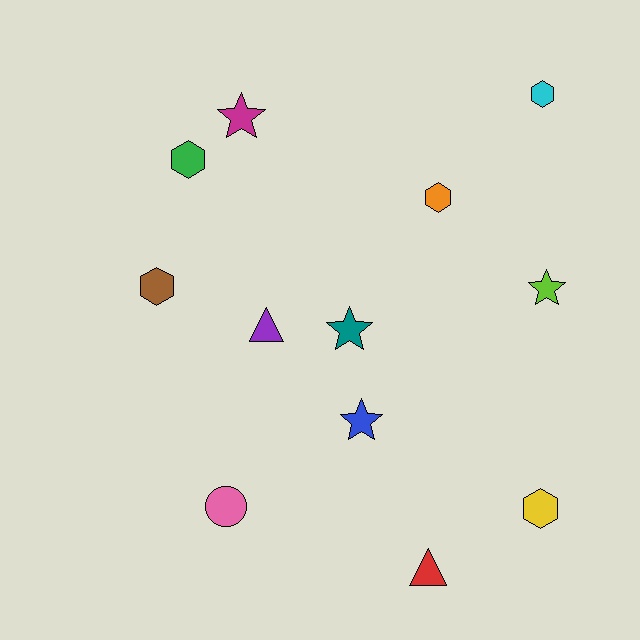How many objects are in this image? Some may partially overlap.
There are 12 objects.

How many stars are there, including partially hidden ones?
There are 4 stars.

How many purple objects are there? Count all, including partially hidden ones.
There is 1 purple object.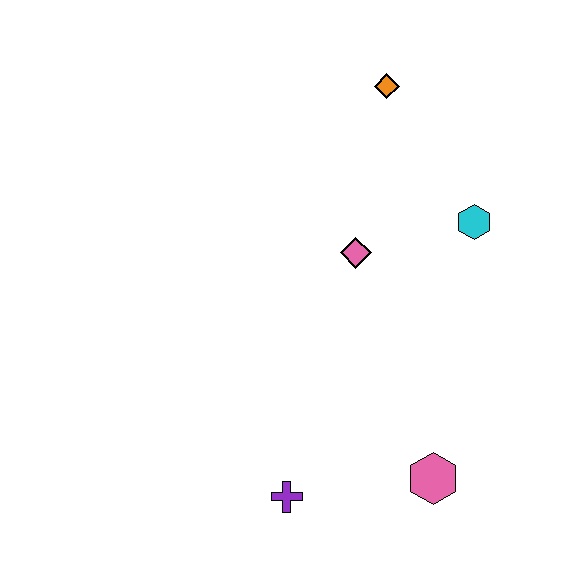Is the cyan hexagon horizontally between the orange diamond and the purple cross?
No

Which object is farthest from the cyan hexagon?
The purple cross is farthest from the cyan hexagon.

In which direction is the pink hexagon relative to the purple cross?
The pink hexagon is to the right of the purple cross.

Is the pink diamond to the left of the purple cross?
No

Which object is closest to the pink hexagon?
The purple cross is closest to the pink hexagon.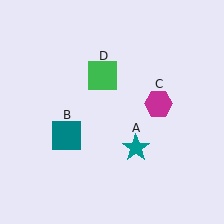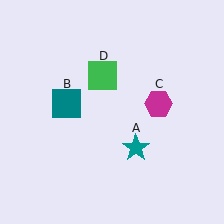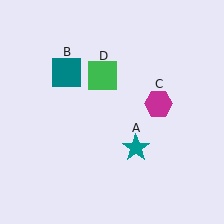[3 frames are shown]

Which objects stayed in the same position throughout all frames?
Teal star (object A) and magenta hexagon (object C) and green square (object D) remained stationary.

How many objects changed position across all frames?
1 object changed position: teal square (object B).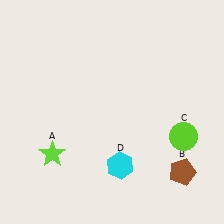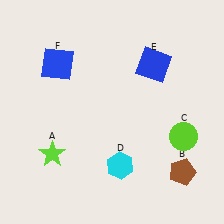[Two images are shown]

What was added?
A blue square (E), a blue square (F) were added in Image 2.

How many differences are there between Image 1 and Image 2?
There are 2 differences between the two images.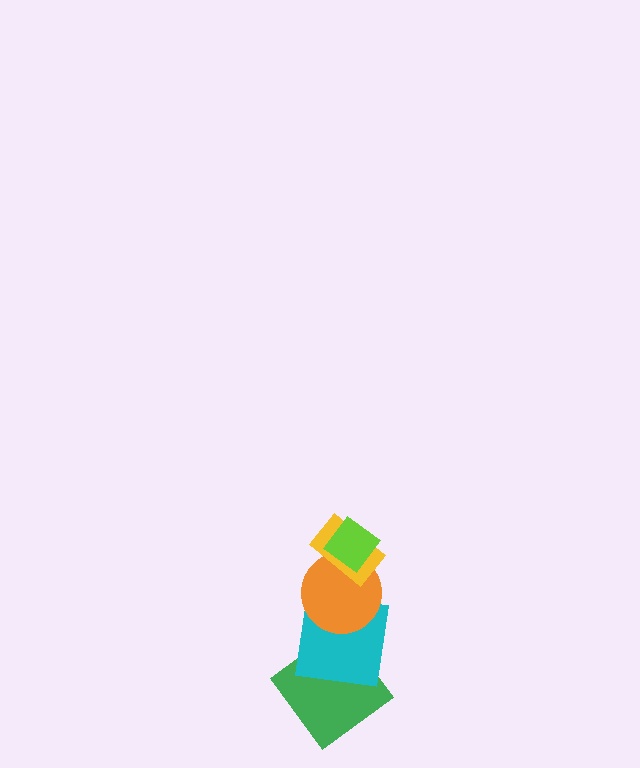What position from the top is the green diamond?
The green diamond is 5th from the top.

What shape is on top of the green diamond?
The cyan square is on top of the green diamond.